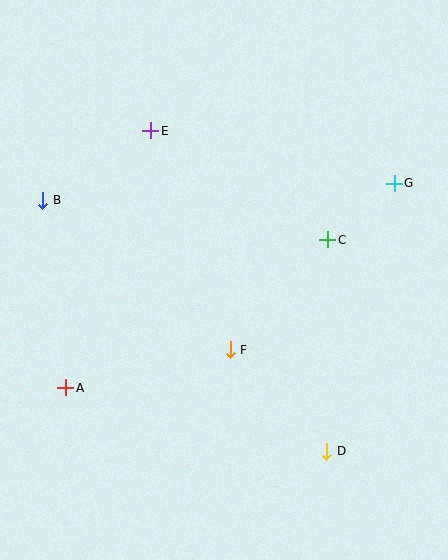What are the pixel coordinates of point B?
Point B is at (43, 200).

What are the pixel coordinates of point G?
Point G is at (394, 183).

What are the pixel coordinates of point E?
Point E is at (151, 131).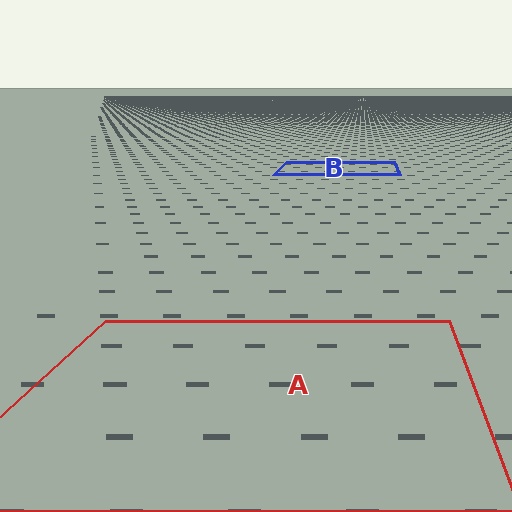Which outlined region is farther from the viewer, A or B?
Region B is farther from the viewer — the texture elements inside it appear smaller and more densely packed.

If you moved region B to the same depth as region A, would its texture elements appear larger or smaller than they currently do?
They would appear larger. At a closer depth, the same texture elements are projected at a bigger on-screen size.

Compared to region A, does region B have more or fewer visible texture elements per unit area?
Region B has more texture elements per unit area — they are packed more densely because it is farther away.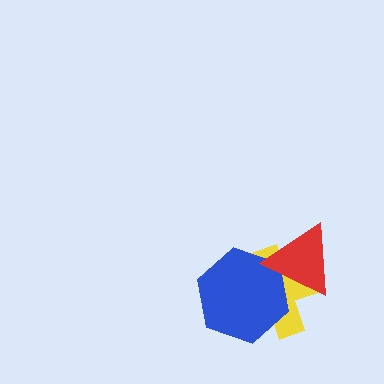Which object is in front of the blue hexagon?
The red triangle is in front of the blue hexagon.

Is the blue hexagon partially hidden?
Yes, it is partially covered by another shape.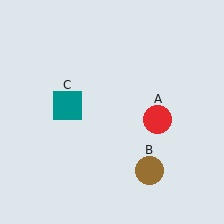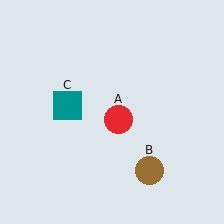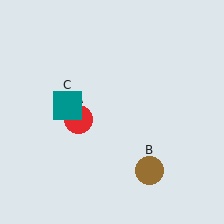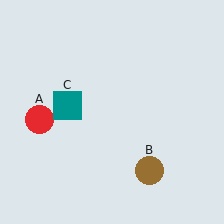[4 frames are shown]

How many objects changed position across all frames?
1 object changed position: red circle (object A).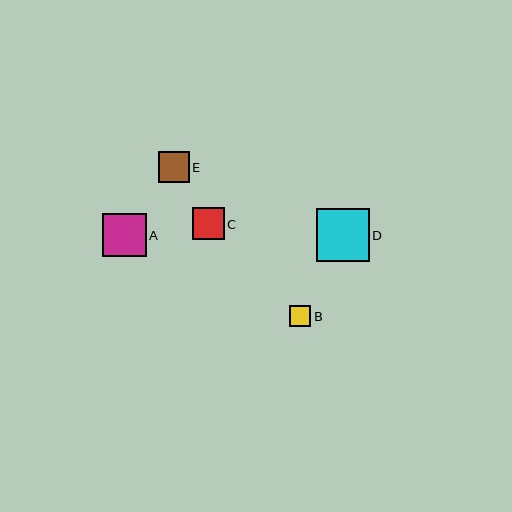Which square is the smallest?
Square B is the smallest with a size of approximately 22 pixels.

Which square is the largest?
Square D is the largest with a size of approximately 52 pixels.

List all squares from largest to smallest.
From largest to smallest: D, A, C, E, B.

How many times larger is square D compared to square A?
Square D is approximately 1.2 times the size of square A.